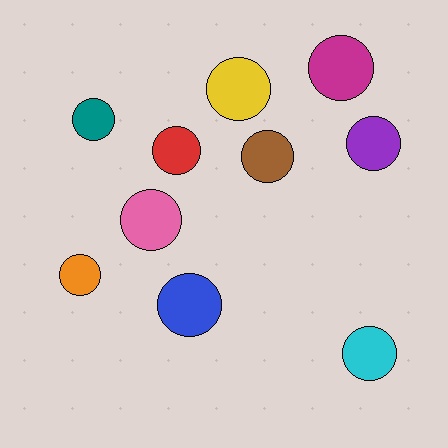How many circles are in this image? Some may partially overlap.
There are 10 circles.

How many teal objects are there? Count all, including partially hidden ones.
There is 1 teal object.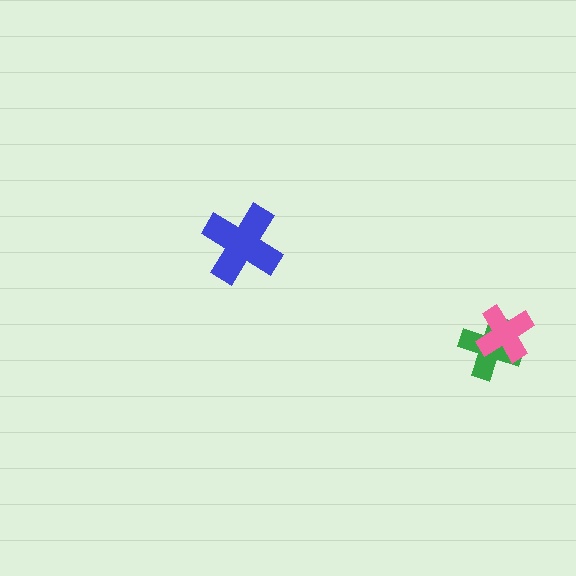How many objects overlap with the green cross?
1 object overlaps with the green cross.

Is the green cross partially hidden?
Yes, it is partially covered by another shape.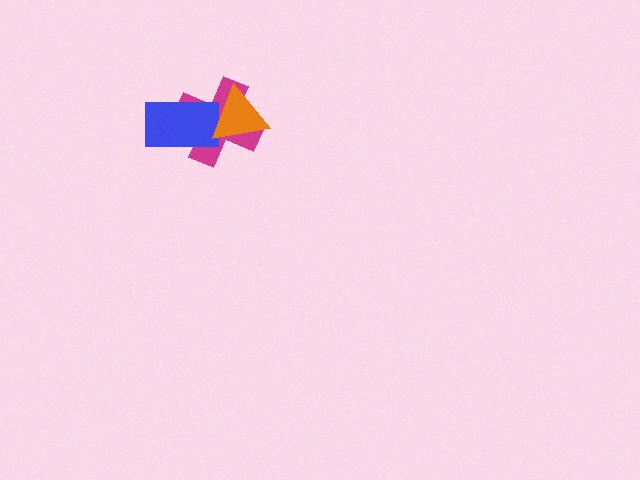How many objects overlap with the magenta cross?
2 objects overlap with the magenta cross.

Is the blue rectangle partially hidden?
Yes, it is partially covered by another shape.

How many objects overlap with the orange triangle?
2 objects overlap with the orange triangle.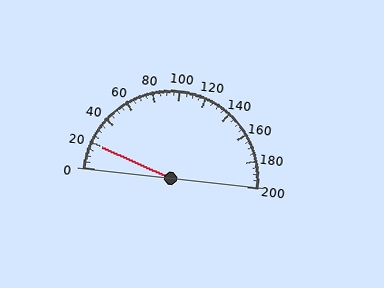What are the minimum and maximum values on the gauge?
The gauge ranges from 0 to 200.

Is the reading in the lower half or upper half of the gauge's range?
The reading is in the lower half of the range (0 to 200).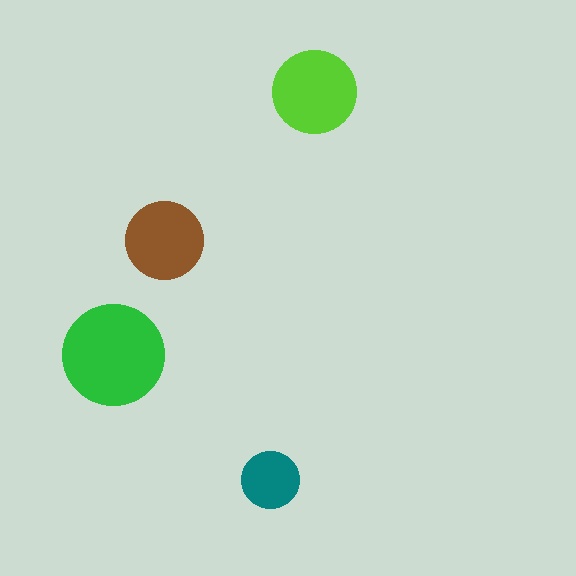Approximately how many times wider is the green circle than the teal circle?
About 2 times wider.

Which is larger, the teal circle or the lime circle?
The lime one.